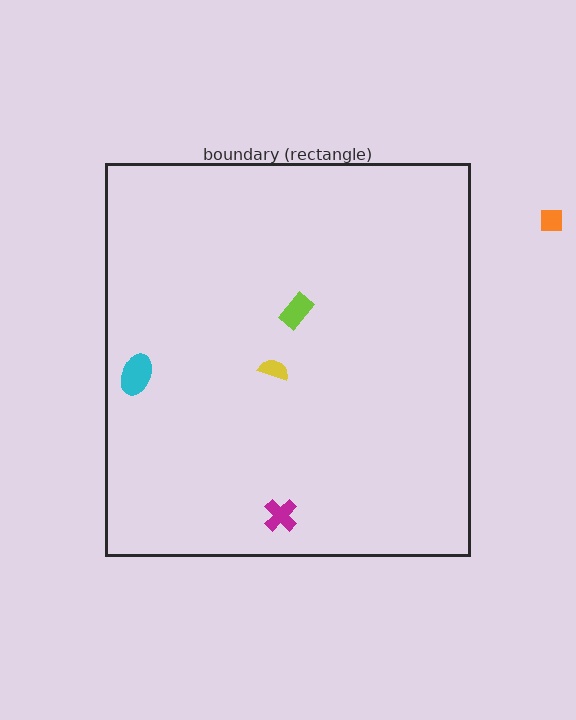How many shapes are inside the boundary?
4 inside, 1 outside.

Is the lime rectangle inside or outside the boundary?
Inside.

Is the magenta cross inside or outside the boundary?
Inside.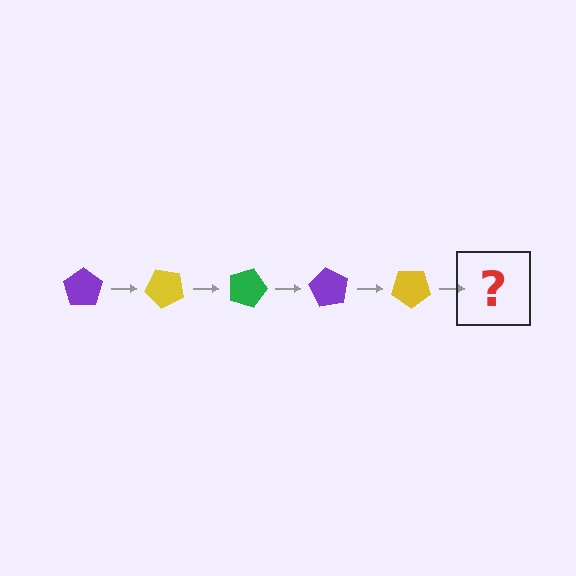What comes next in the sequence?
The next element should be a green pentagon, rotated 225 degrees from the start.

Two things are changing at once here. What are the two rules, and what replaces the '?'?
The two rules are that it rotates 45 degrees each step and the color cycles through purple, yellow, and green. The '?' should be a green pentagon, rotated 225 degrees from the start.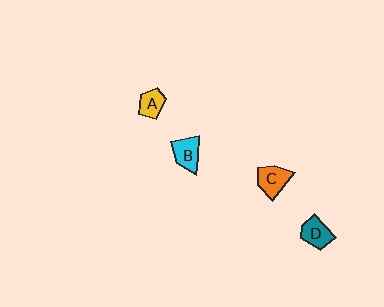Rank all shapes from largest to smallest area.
From largest to smallest: C (orange), B (cyan), D (teal), A (yellow).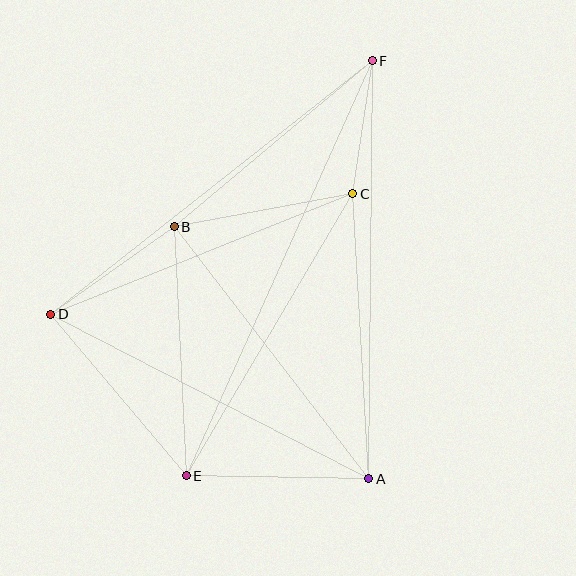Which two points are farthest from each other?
Points E and F are farthest from each other.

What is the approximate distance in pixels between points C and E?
The distance between C and E is approximately 328 pixels.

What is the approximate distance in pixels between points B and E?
The distance between B and E is approximately 249 pixels.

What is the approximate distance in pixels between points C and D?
The distance between C and D is approximately 325 pixels.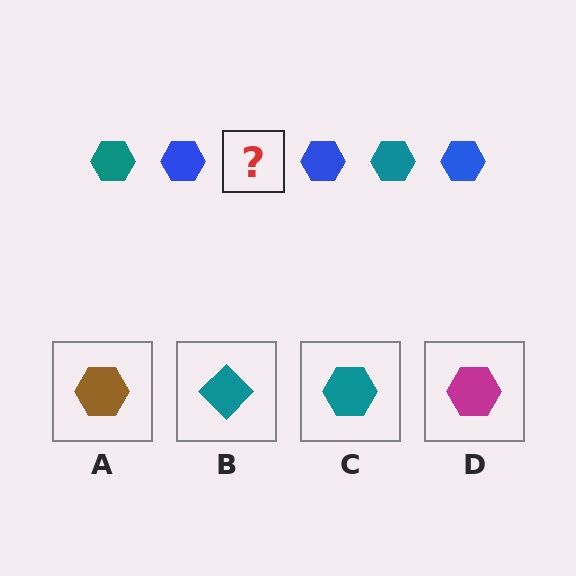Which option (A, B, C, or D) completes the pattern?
C.